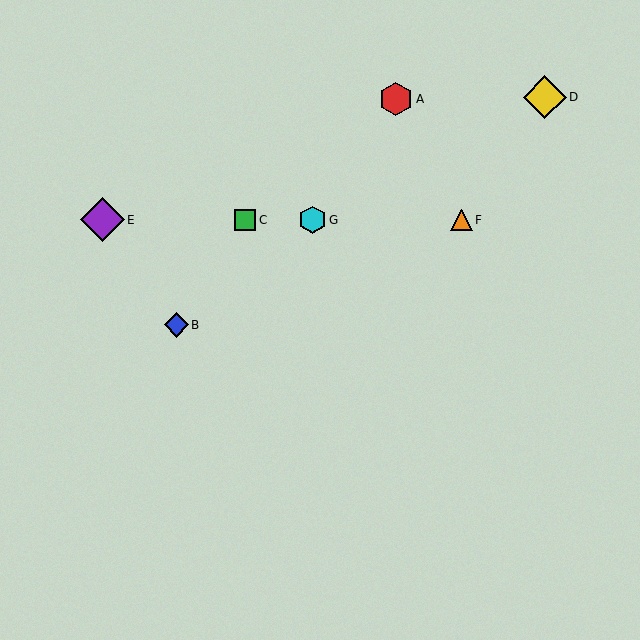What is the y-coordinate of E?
Object E is at y≈220.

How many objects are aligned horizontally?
4 objects (C, E, F, G) are aligned horizontally.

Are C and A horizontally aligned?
No, C is at y≈220 and A is at y≈99.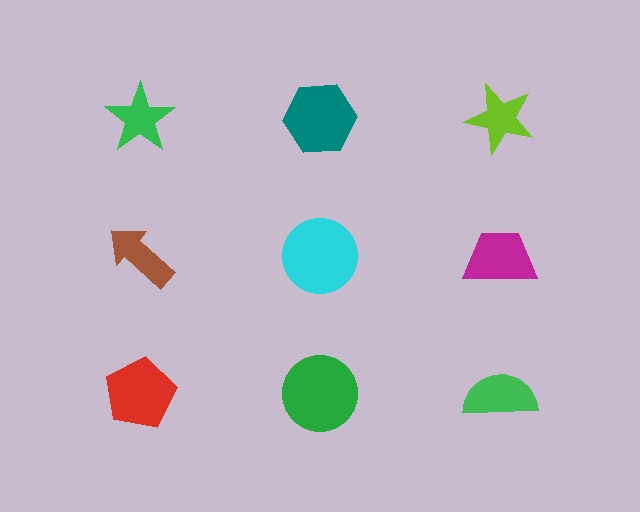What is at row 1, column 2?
A teal hexagon.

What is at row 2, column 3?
A magenta trapezoid.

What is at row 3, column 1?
A red pentagon.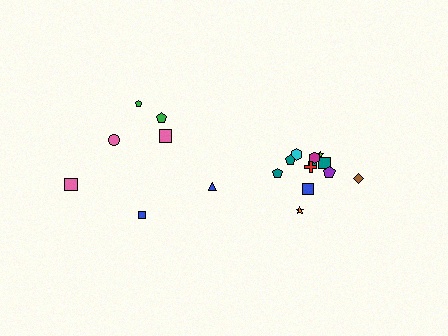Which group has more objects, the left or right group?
The right group.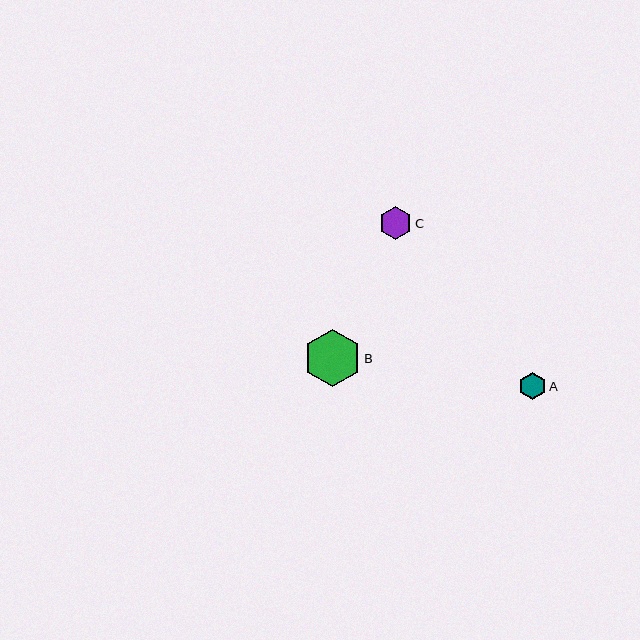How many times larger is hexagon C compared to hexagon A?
Hexagon C is approximately 1.2 times the size of hexagon A.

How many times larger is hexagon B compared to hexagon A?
Hexagon B is approximately 2.1 times the size of hexagon A.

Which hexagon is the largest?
Hexagon B is the largest with a size of approximately 58 pixels.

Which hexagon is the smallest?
Hexagon A is the smallest with a size of approximately 28 pixels.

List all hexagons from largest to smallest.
From largest to smallest: B, C, A.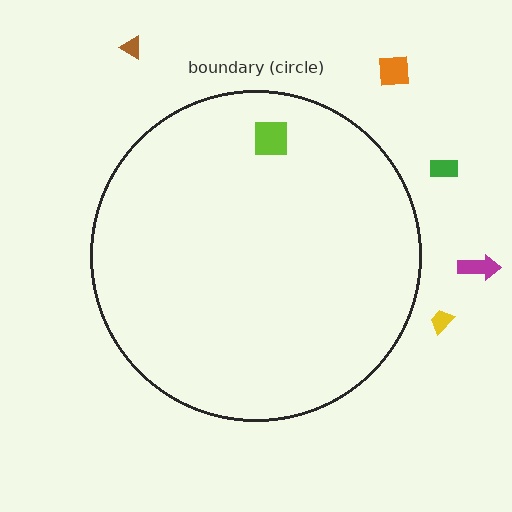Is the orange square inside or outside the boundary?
Outside.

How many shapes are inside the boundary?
1 inside, 5 outside.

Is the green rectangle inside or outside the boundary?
Outside.